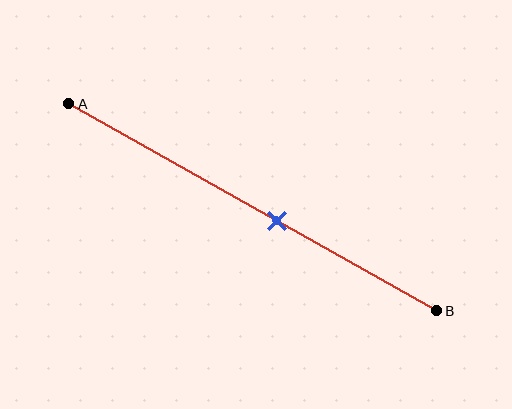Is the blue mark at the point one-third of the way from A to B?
No, the mark is at about 55% from A, not at the 33% one-third point.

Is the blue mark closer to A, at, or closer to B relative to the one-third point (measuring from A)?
The blue mark is closer to point B than the one-third point of segment AB.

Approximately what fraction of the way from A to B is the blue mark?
The blue mark is approximately 55% of the way from A to B.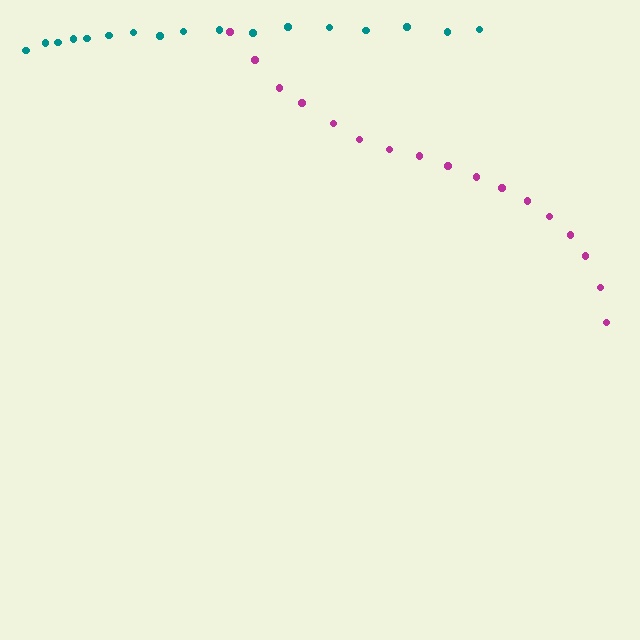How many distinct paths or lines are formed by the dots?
There are 2 distinct paths.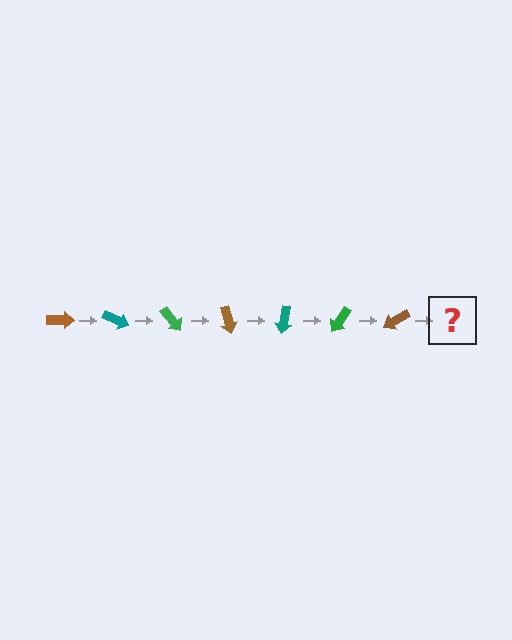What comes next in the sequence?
The next element should be a teal arrow, rotated 175 degrees from the start.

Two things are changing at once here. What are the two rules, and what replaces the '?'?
The two rules are that it rotates 25 degrees each step and the color cycles through brown, teal, and green. The '?' should be a teal arrow, rotated 175 degrees from the start.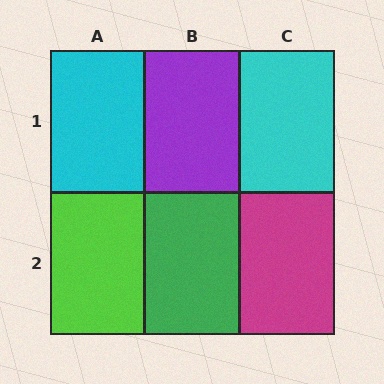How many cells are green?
1 cell is green.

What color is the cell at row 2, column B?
Green.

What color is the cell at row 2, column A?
Lime.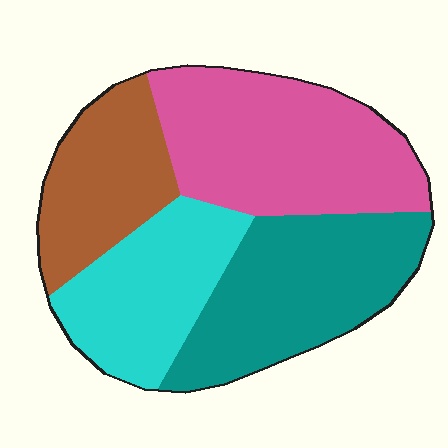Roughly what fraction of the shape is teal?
Teal covers around 30% of the shape.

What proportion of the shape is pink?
Pink takes up about one third (1/3) of the shape.